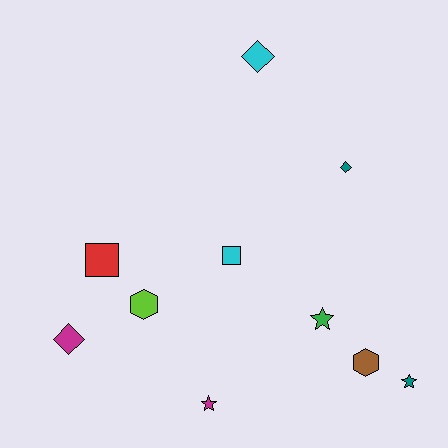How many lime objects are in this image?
There is 1 lime object.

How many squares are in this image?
There are 2 squares.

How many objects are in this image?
There are 10 objects.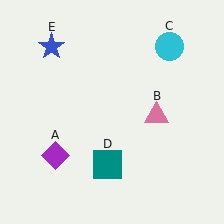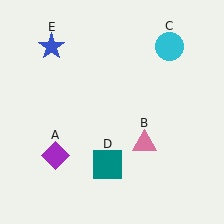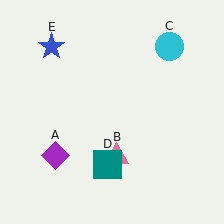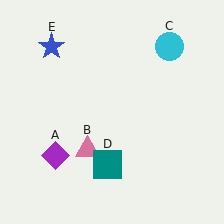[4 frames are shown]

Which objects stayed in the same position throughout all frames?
Purple diamond (object A) and cyan circle (object C) and teal square (object D) and blue star (object E) remained stationary.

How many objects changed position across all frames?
1 object changed position: pink triangle (object B).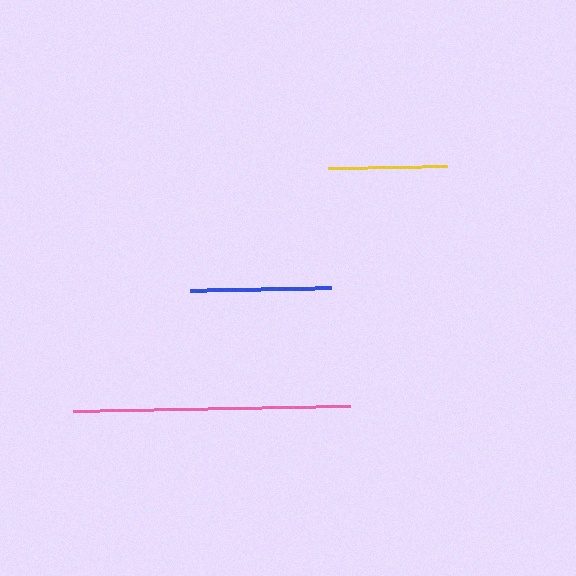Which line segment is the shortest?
The yellow line is the shortest at approximately 119 pixels.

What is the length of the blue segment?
The blue segment is approximately 141 pixels long.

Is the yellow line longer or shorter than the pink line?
The pink line is longer than the yellow line.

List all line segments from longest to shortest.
From longest to shortest: pink, blue, yellow.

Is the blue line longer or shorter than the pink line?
The pink line is longer than the blue line.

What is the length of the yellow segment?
The yellow segment is approximately 119 pixels long.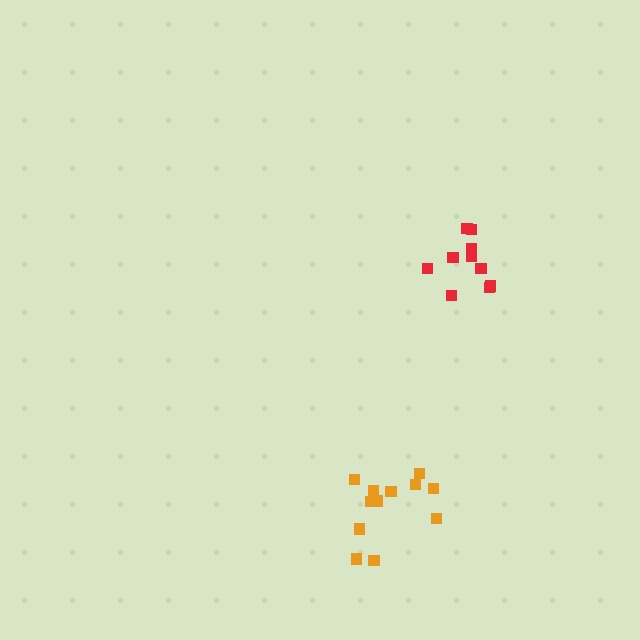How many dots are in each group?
Group 1: 10 dots, Group 2: 12 dots (22 total).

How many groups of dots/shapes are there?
There are 2 groups.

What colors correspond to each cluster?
The clusters are colored: red, orange.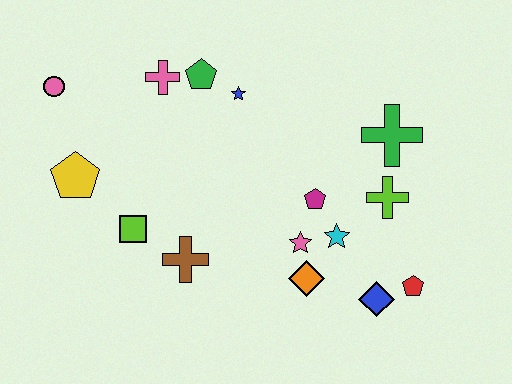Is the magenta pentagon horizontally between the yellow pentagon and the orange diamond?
No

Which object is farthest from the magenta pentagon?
The pink circle is farthest from the magenta pentagon.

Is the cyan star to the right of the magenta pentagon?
Yes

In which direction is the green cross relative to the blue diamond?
The green cross is above the blue diamond.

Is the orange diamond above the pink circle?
No